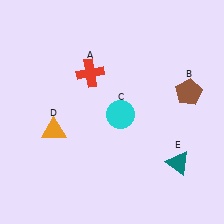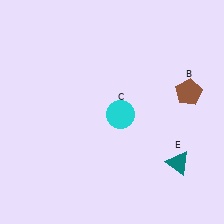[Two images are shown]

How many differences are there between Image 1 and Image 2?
There are 2 differences between the two images.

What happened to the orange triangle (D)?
The orange triangle (D) was removed in Image 2. It was in the bottom-left area of Image 1.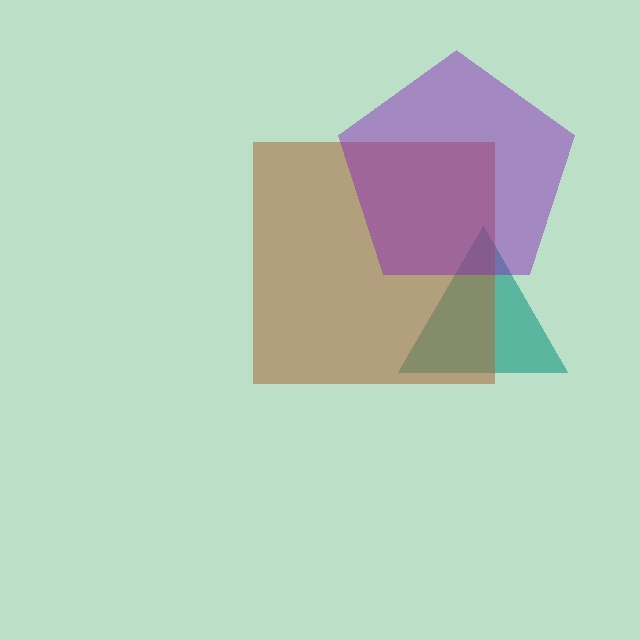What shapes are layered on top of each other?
The layered shapes are: a teal triangle, a brown square, a purple pentagon.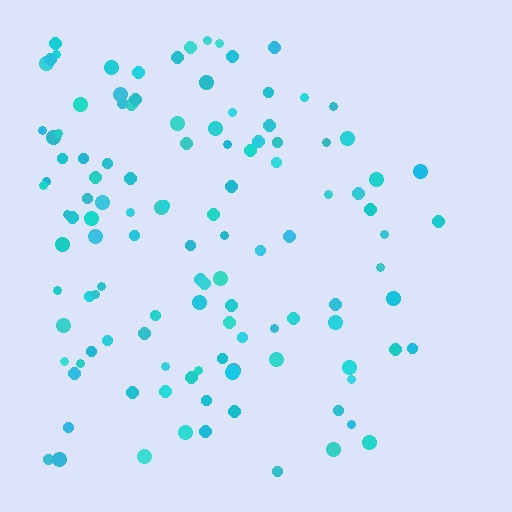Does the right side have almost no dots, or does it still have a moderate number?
Still a moderate number, just noticeably fewer than the left.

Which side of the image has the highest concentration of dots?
The left.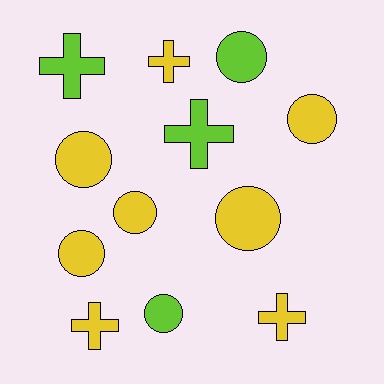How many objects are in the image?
There are 12 objects.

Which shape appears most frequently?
Circle, with 7 objects.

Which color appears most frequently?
Yellow, with 8 objects.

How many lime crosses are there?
There are 2 lime crosses.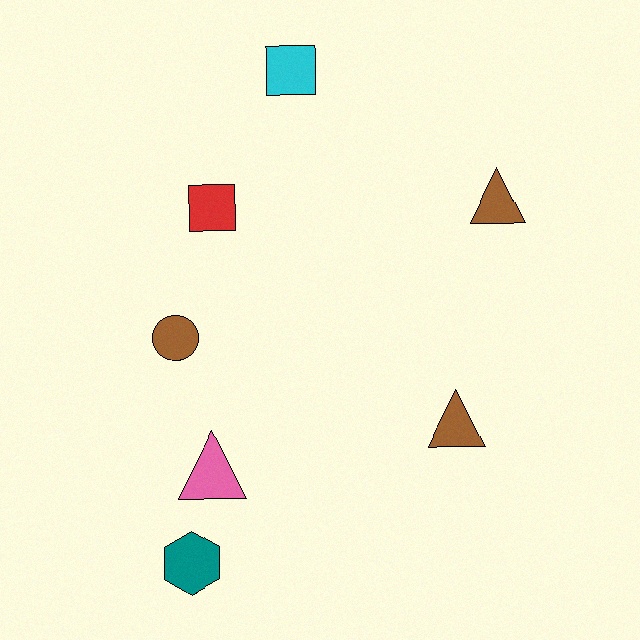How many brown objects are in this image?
There are 3 brown objects.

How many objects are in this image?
There are 7 objects.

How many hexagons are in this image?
There is 1 hexagon.